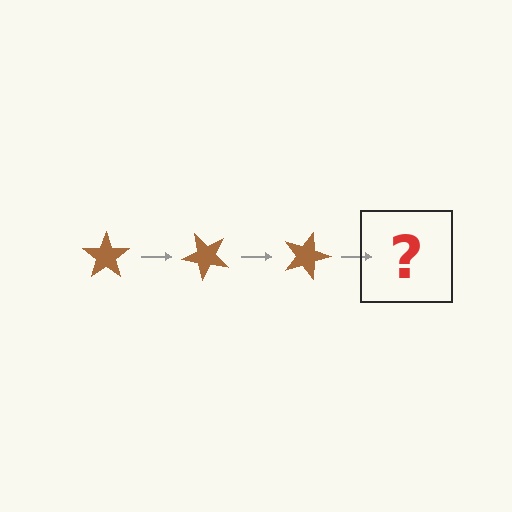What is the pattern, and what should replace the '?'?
The pattern is that the star rotates 45 degrees each step. The '?' should be a brown star rotated 135 degrees.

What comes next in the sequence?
The next element should be a brown star rotated 135 degrees.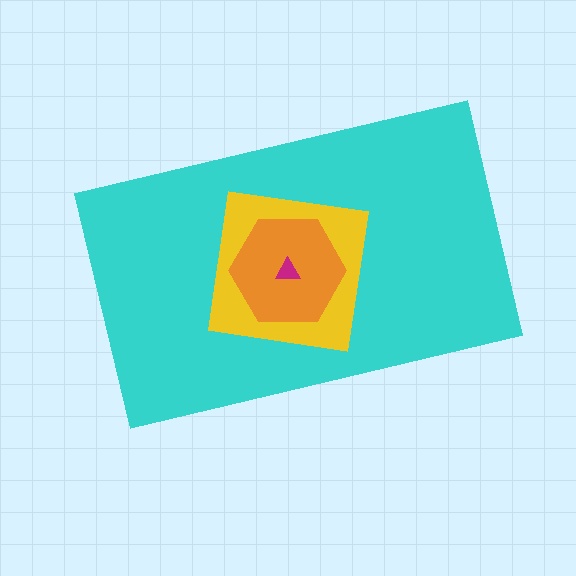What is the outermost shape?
The cyan rectangle.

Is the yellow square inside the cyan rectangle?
Yes.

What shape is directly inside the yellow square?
The orange hexagon.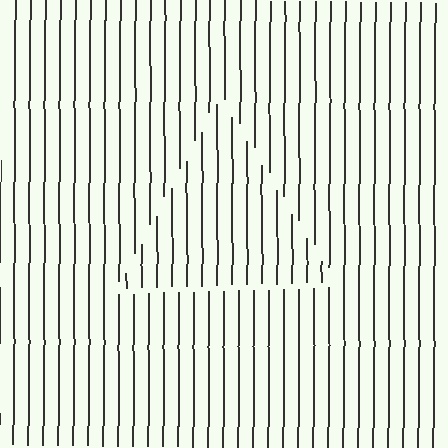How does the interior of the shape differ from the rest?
The interior of the shape contains the same grating, shifted by half a period — the contour is defined by the phase discontinuity where line-ends from the inner and outer gratings abut.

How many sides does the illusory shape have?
3 sides — the line-ends trace a triangle.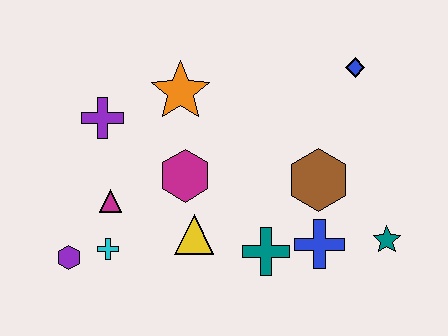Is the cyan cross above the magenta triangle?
No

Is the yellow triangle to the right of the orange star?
Yes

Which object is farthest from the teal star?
The purple hexagon is farthest from the teal star.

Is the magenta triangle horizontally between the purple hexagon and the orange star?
Yes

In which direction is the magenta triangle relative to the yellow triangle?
The magenta triangle is to the left of the yellow triangle.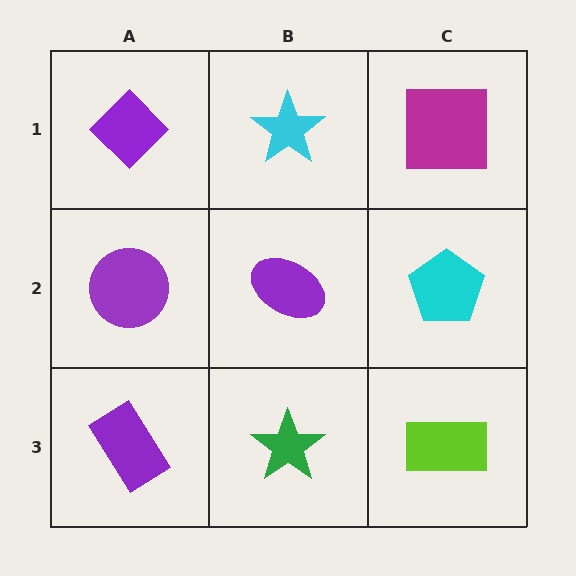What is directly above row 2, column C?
A magenta square.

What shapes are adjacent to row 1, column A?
A purple circle (row 2, column A), a cyan star (row 1, column B).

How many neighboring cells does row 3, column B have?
3.